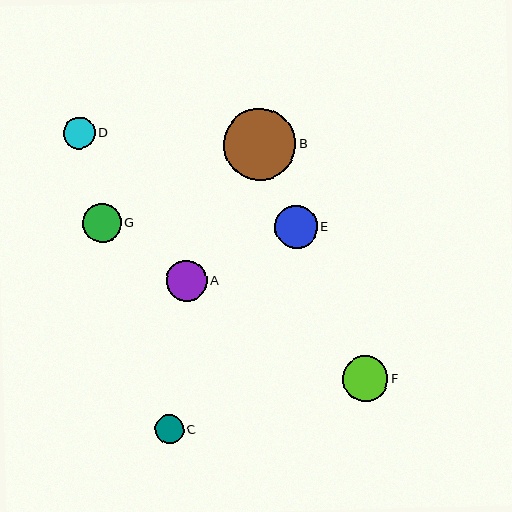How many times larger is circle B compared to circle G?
Circle B is approximately 1.9 times the size of circle G.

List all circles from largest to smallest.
From largest to smallest: B, F, E, A, G, D, C.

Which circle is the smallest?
Circle C is the smallest with a size of approximately 29 pixels.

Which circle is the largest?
Circle B is the largest with a size of approximately 72 pixels.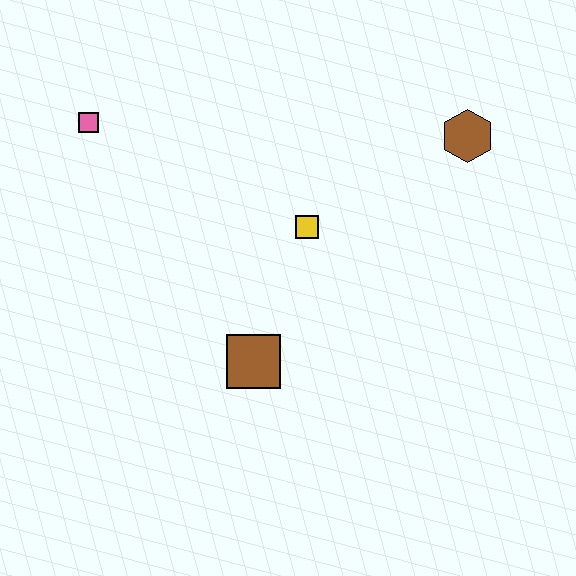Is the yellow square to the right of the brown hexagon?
No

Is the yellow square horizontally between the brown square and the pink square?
No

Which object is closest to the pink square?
The yellow square is closest to the pink square.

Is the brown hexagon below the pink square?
Yes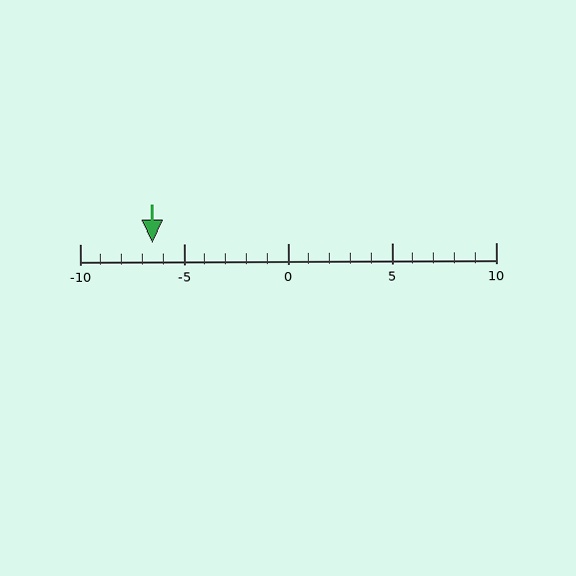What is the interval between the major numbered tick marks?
The major tick marks are spaced 5 units apart.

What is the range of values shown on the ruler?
The ruler shows values from -10 to 10.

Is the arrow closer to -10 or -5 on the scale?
The arrow is closer to -5.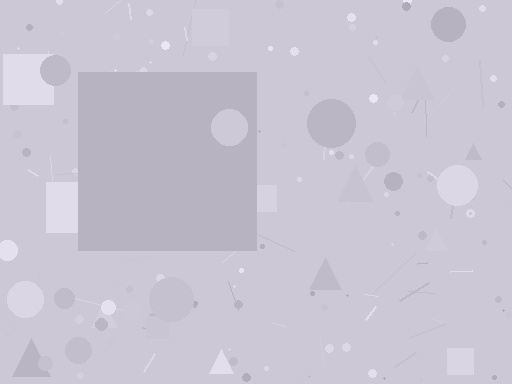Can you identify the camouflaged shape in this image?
The camouflaged shape is a square.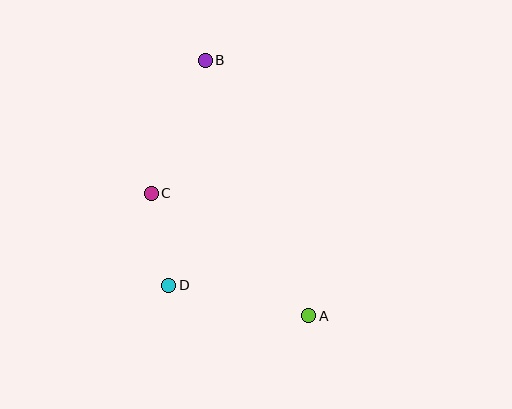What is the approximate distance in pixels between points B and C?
The distance between B and C is approximately 143 pixels.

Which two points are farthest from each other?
Points A and B are farthest from each other.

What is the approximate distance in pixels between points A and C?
The distance between A and C is approximately 200 pixels.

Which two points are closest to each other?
Points C and D are closest to each other.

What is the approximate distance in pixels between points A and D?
The distance between A and D is approximately 143 pixels.